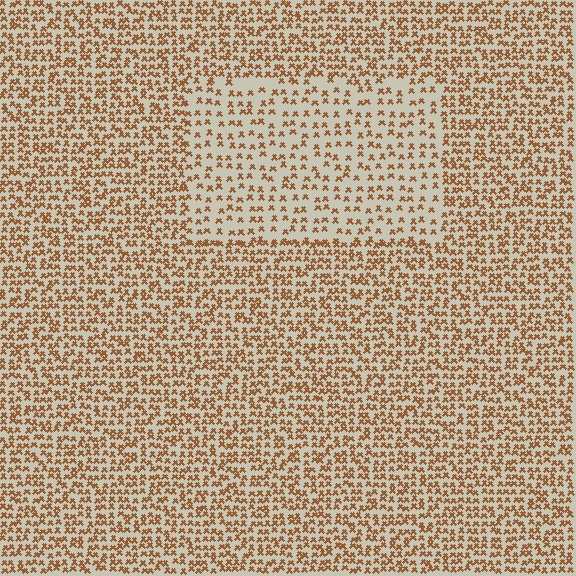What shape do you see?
I see a rectangle.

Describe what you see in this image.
The image contains small brown elements arranged at two different densities. A rectangle-shaped region is visible where the elements are less densely packed than the surrounding area.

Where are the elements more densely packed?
The elements are more densely packed outside the rectangle boundary.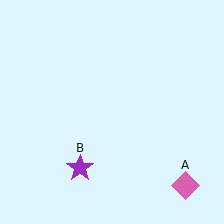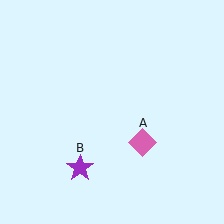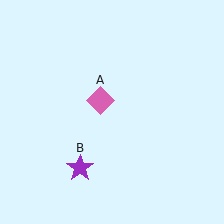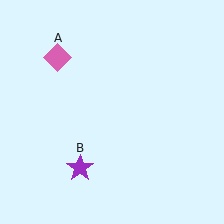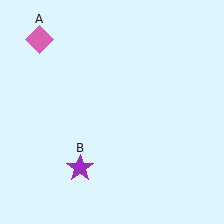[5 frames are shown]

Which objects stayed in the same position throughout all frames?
Purple star (object B) remained stationary.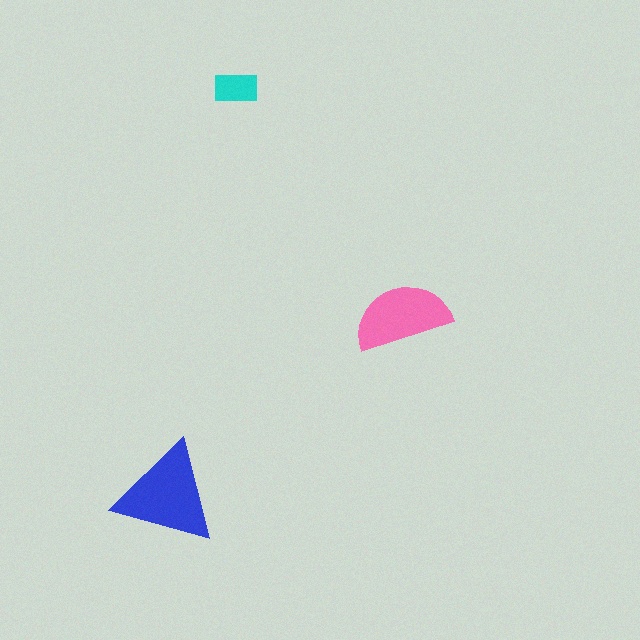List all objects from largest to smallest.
The blue triangle, the pink semicircle, the cyan rectangle.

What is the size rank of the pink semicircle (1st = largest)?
2nd.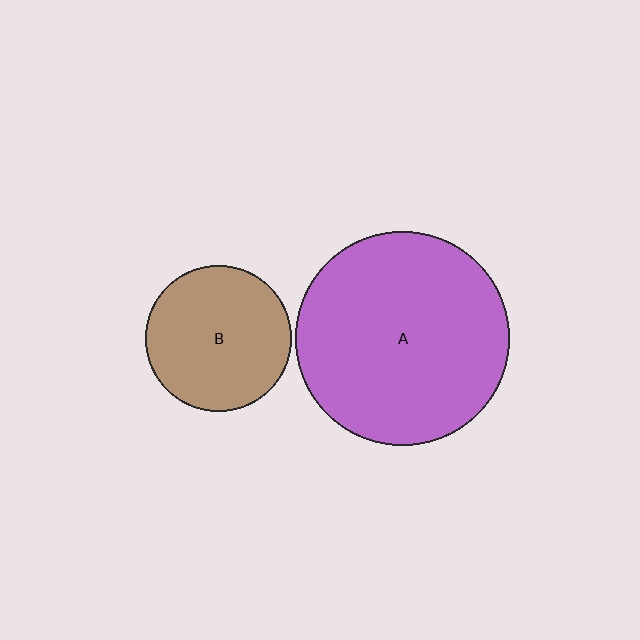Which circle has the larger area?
Circle A (purple).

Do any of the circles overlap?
No, none of the circles overlap.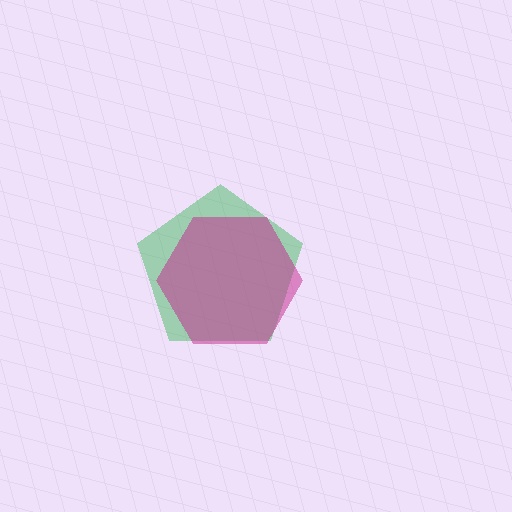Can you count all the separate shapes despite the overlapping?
Yes, there are 2 separate shapes.